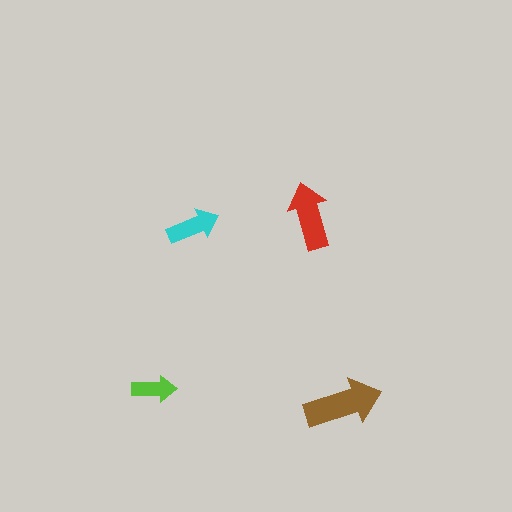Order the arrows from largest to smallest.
the brown one, the red one, the cyan one, the lime one.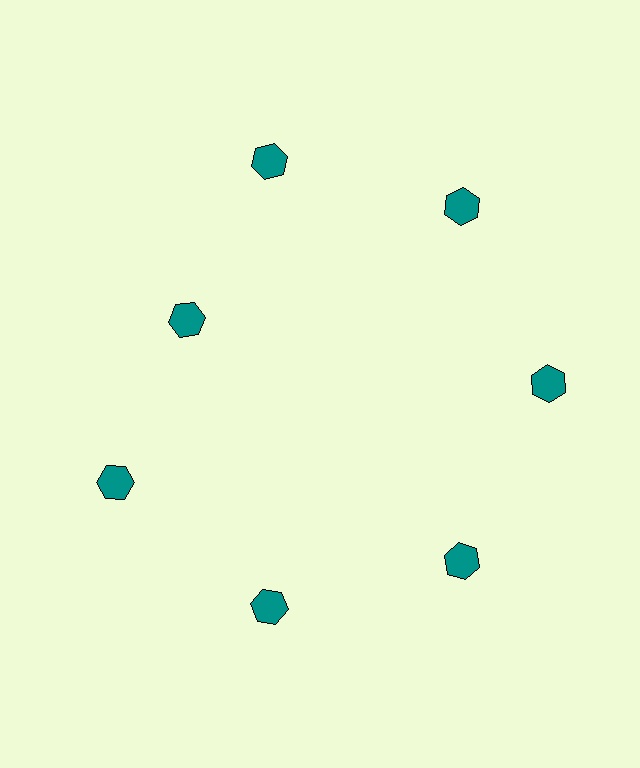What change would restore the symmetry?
The symmetry would be restored by moving it outward, back onto the ring so that all 7 hexagons sit at equal angles and equal distance from the center.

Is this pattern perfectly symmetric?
No. The 7 teal hexagons are arranged in a ring, but one element near the 10 o'clock position is pulled inward toward the center, breaking the 7-fold rotational symmetry.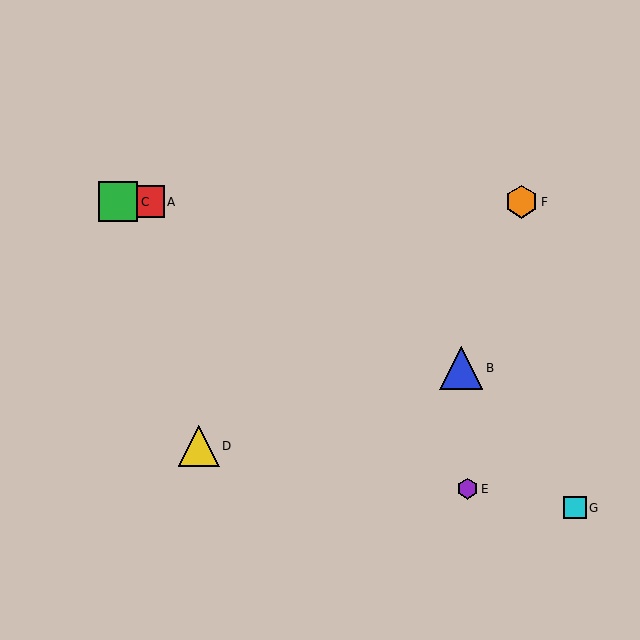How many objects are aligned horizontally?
3 objects (A, C, F) are aligned horizontally.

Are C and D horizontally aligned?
No, C is at y≈202 and D is at y≈446.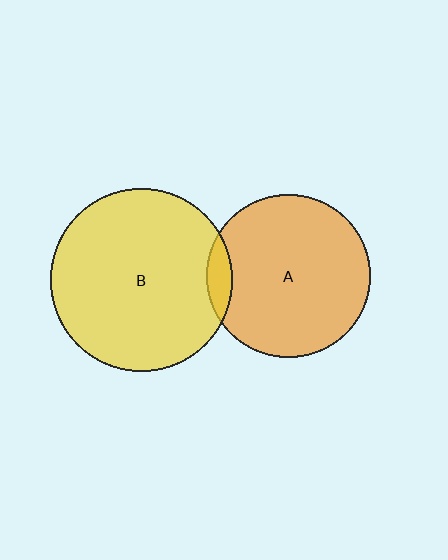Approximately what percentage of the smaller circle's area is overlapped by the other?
Approximately 10%.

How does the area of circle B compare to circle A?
Approximately 1.2 times.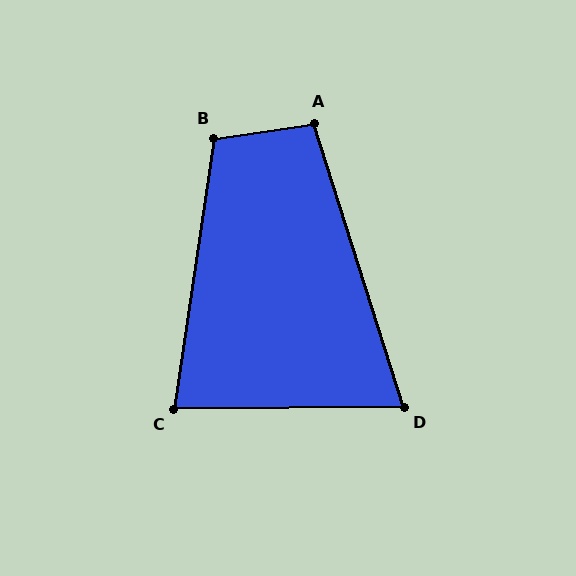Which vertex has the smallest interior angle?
D, at approximately 73 degrees.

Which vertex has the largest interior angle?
B, at approximately 107 degrees.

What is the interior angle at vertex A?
Approximately 99 degrees (obtuse).